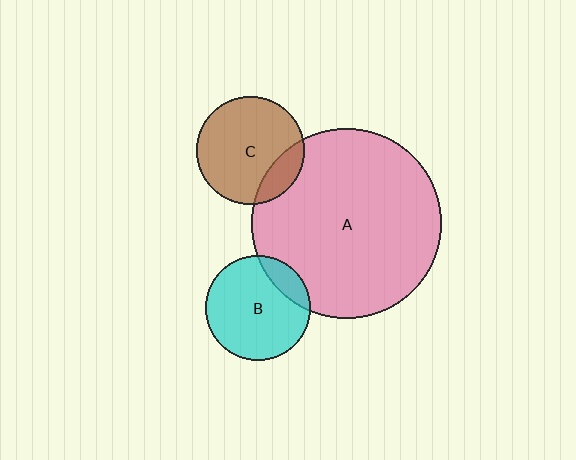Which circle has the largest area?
Circle A (pink).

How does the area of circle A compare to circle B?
Approximately 3.3 times.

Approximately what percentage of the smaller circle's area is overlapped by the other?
Approximately 15%.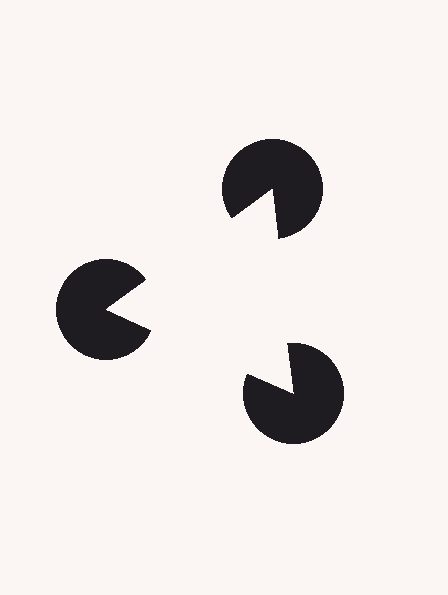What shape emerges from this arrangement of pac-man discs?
An illusory triangle — its edges are inferred from the aligned wedge cuts in the pac-man discs, not physically drawn.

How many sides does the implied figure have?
3 sides.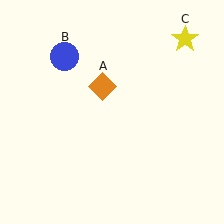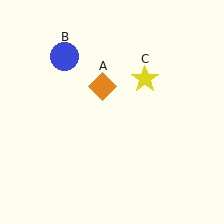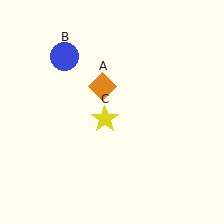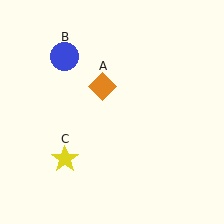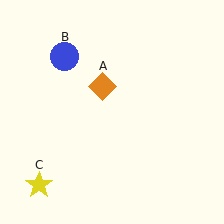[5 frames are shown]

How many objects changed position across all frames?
1 object changed position: yellow star (object C).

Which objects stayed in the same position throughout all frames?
Orange diamond (object A) and blue circle (object B) remained stationary.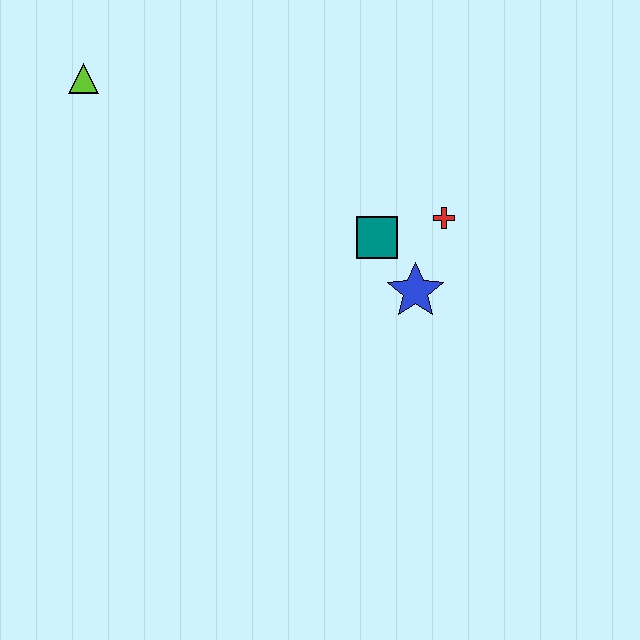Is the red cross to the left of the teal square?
No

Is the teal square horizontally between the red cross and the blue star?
No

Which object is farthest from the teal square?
The lime triangle is farthest from the teal square.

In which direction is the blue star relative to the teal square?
The blue star is below the teal square.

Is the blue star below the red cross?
Yes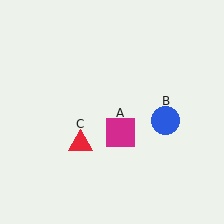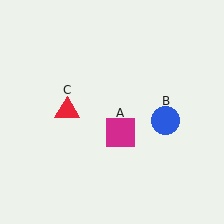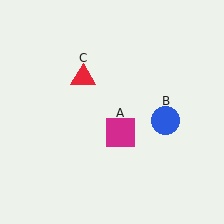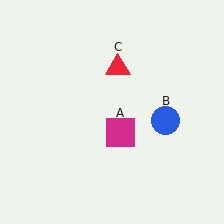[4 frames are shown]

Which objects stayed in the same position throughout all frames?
Magenta square (object A) and blue circle (object B) remained stationary.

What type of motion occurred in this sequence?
The red triangle (object C) rotated clockwise around the center of the scene.